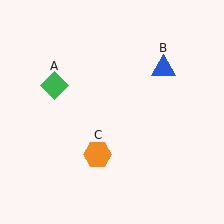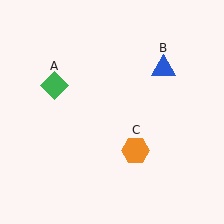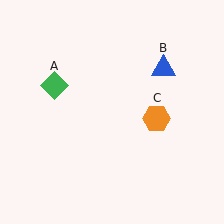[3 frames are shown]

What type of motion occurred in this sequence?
The orange hexagon (object C) rotated counterclockwise around the center of the scene.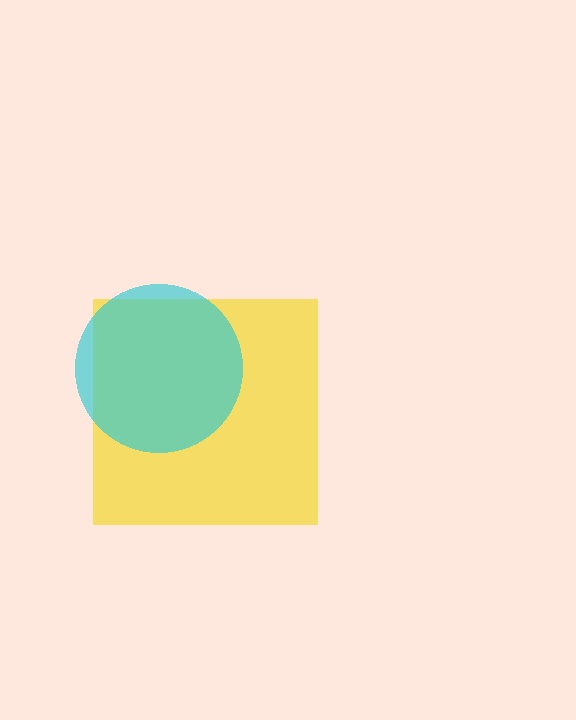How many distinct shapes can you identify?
There are 2 distinct shapes: a yellow square, a cyan circle.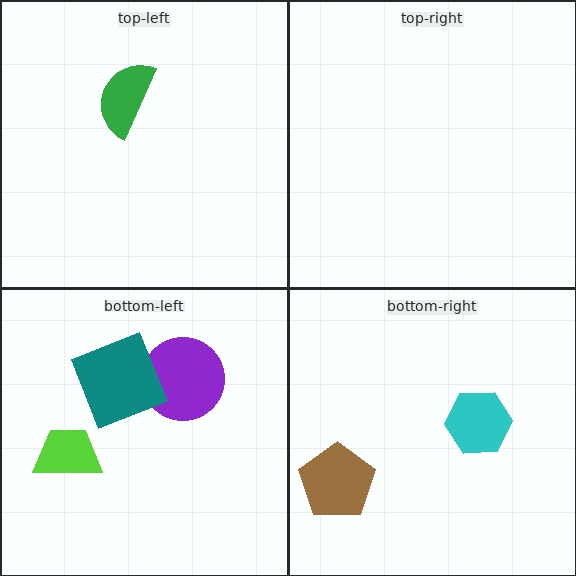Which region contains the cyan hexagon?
The bottom-right region.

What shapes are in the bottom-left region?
The lime trapezoid, the purple circle, the teal square.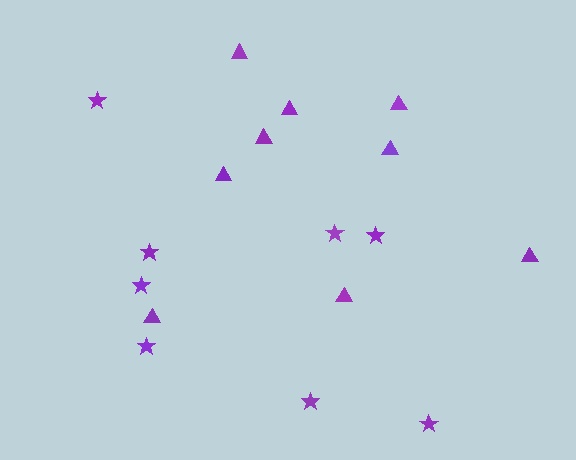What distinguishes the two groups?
There are 2 groups: one group of stars (8) and one group of triangles (9).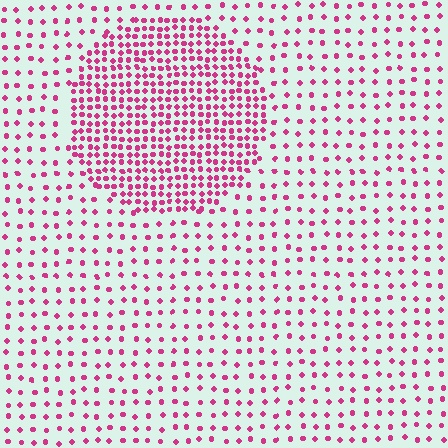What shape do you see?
I see a circle.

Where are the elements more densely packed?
The elements are more densely packed inside the circle boundary.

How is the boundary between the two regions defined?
The boundary is defined by a change in element density (approximately 2.6x ratio). All elements are the same color, size, and shape.